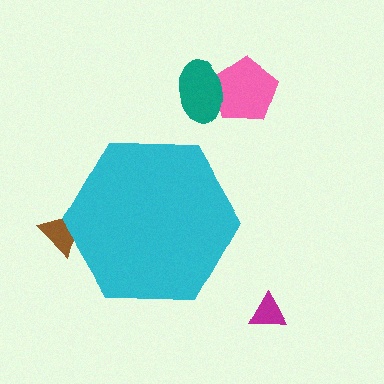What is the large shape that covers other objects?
A cyan hexagon.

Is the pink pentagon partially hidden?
No, the pink pentagon is fully visible.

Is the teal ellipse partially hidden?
No, the teal ellipse is fully visible.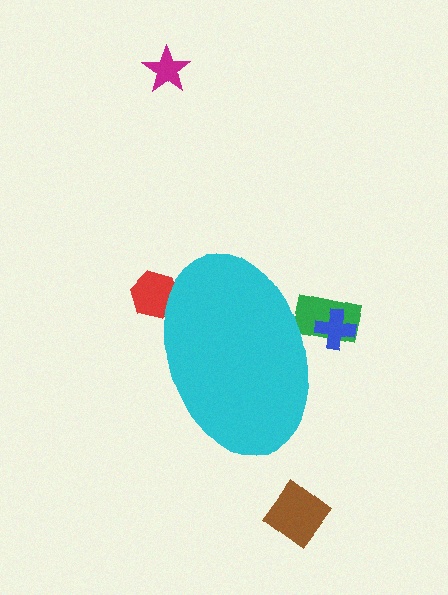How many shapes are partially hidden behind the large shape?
3 shapes are partially hidden.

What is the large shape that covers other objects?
A cyan ellipse.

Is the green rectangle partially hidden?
Yes, the green rectangle is partially hidden behind the cyan ellipse.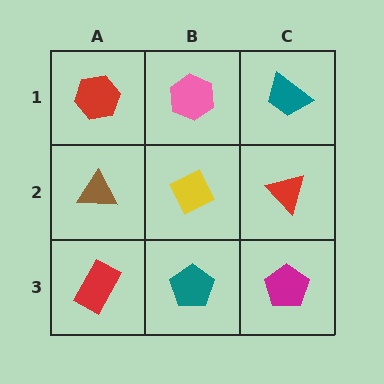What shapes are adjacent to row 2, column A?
A red hexagon (row 1, column A), a red rectangle (row 3, column A), a yellow diamond (row 2, column B).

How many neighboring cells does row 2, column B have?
4.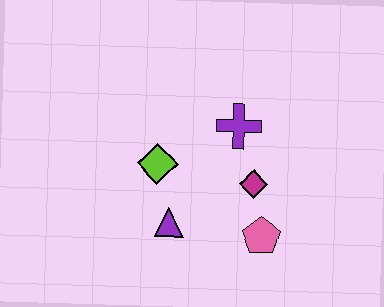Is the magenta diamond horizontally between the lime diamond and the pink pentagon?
Yes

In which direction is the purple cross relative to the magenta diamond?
The purple cross is above the magenta diamond.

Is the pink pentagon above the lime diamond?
No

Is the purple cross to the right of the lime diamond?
Yes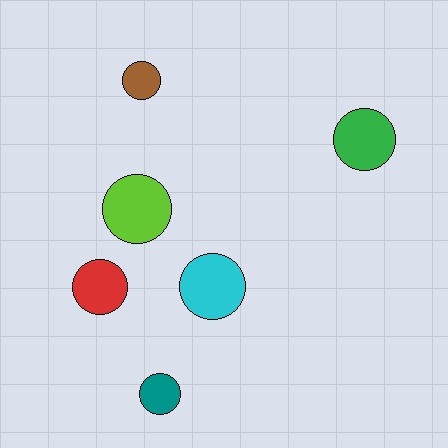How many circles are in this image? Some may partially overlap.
There are 6 circles.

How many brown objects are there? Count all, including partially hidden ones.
There is 1 brown object.